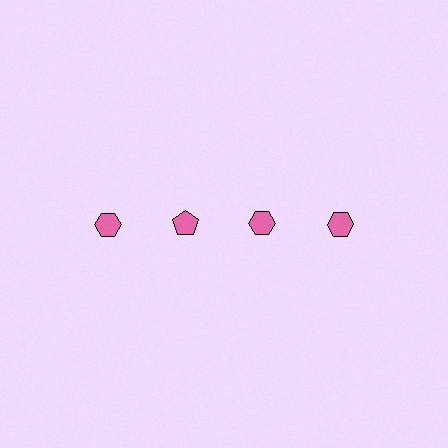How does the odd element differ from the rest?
It has a different shape: pentagon instead of hexagon.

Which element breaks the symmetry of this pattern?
The pink pentagon in the top row, second from left column breaks the symmetry. All other shapes are pink hexagons.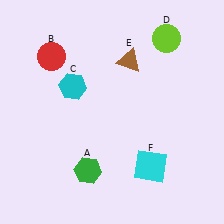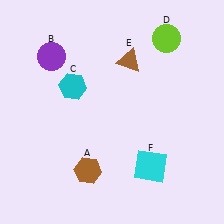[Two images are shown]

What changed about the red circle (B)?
In Image 1, B is red. In Image 2, it changed to purple.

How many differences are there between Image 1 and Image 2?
There are 2 differences between the two images.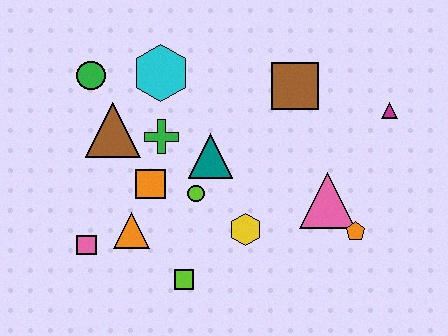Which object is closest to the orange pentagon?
The pink triangle is closest to the orange pentagon.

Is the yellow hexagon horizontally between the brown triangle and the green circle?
No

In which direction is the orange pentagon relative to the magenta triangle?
The orange pentagon is below the magenta triangle.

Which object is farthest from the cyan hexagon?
The orange pentagon is farthest from the cyan hexagon.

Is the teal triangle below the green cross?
Yes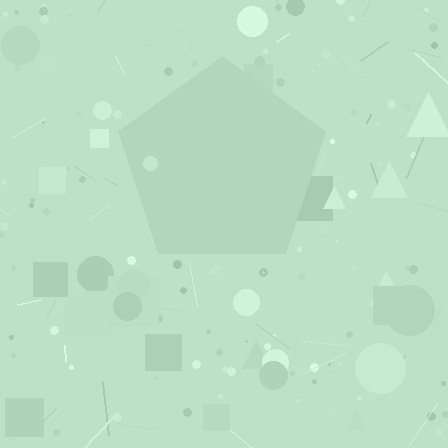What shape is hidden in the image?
A pentagon is hidden in the image.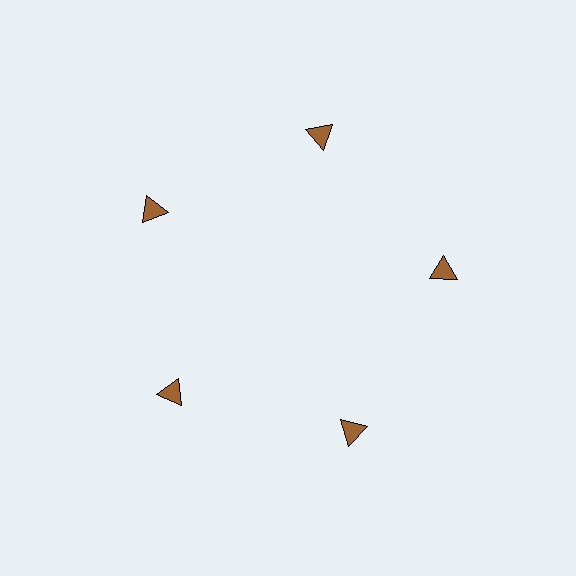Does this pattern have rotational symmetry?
Yes, this pattern has 5-fold rotational symmetry. It looks the same after rotating 72 degrees around the center.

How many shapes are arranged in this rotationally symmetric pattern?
There are 5 shapes, arranged in 5 groups of 1.